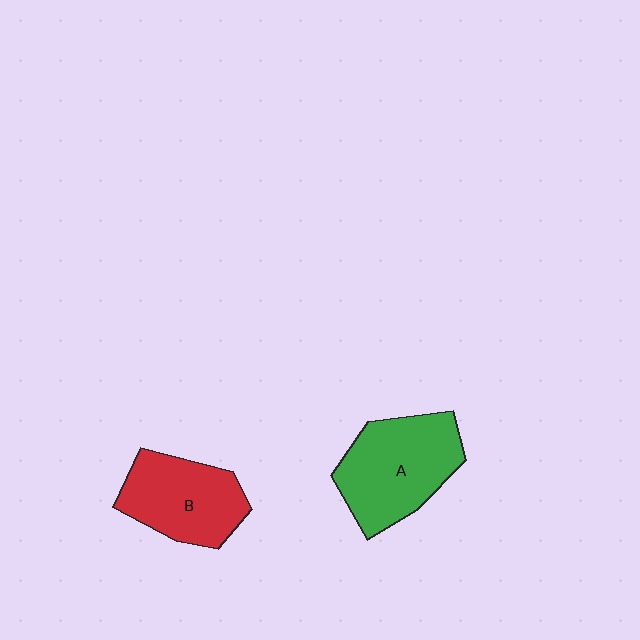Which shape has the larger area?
Shape A (green).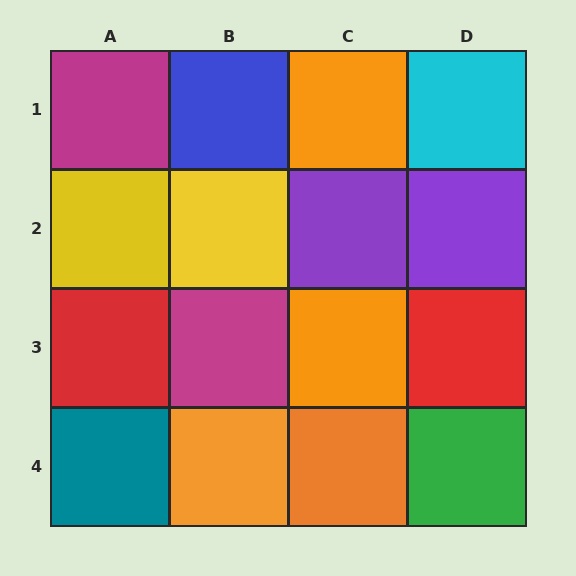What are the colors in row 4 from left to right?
Teal, orange, orange, green.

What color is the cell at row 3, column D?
Red.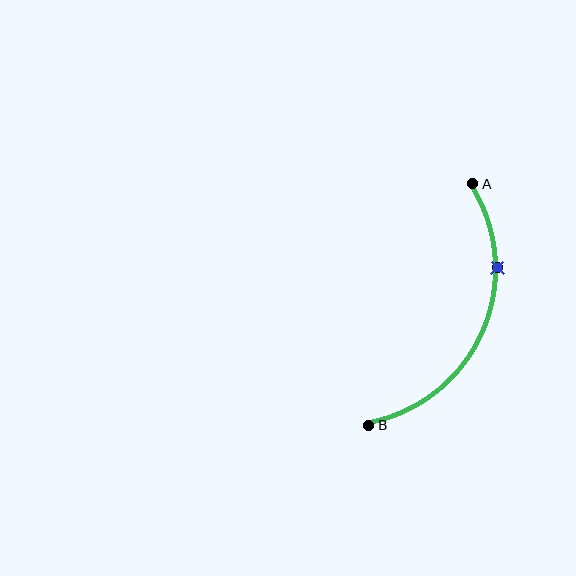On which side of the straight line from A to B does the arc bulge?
The arc bulges to the right of the straight line connecting A and B.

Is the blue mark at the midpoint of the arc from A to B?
No. The blue mark lies on the arc but is closer to endpoint A. The arc midpoint would be at the point on the curve equidistant along the arc from both A and B.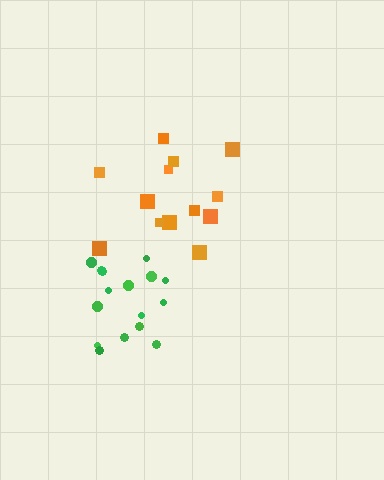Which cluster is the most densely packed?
Green.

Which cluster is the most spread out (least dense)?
Orange.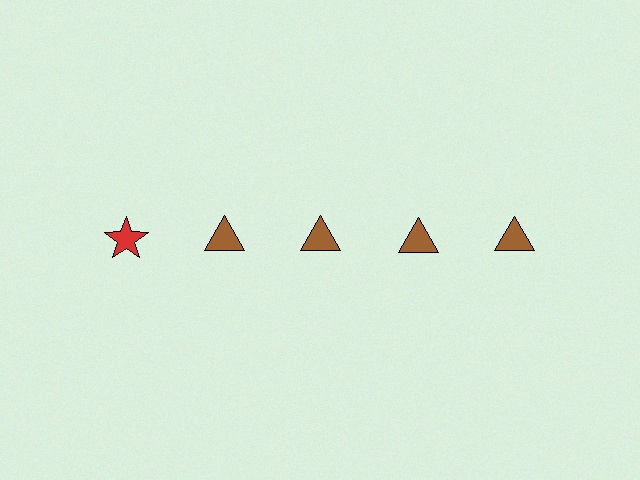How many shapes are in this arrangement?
There are 5 shapes arranged in a grid pattern.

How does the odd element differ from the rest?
It differs in both color (red instead of brown) and shape (star instead of triangle).